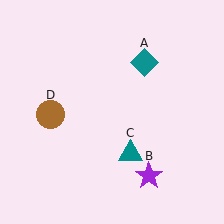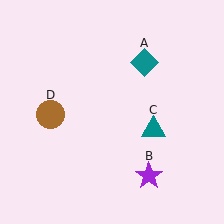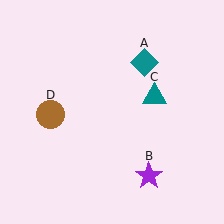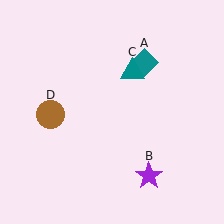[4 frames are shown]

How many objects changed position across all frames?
1 object changed position: teal triangle (object C).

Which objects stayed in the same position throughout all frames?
Teal diamond (object A) and purple star (object B) and brown circle (object D) remained stationary.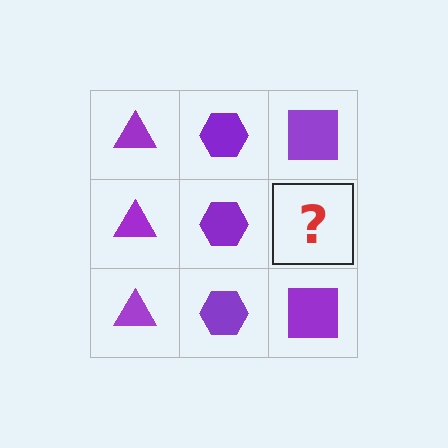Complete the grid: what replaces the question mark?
The question mark should be replaced with a purple square.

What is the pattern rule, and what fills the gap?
The rule is that each column has a consistent shape. The gap should be filled with a purple square.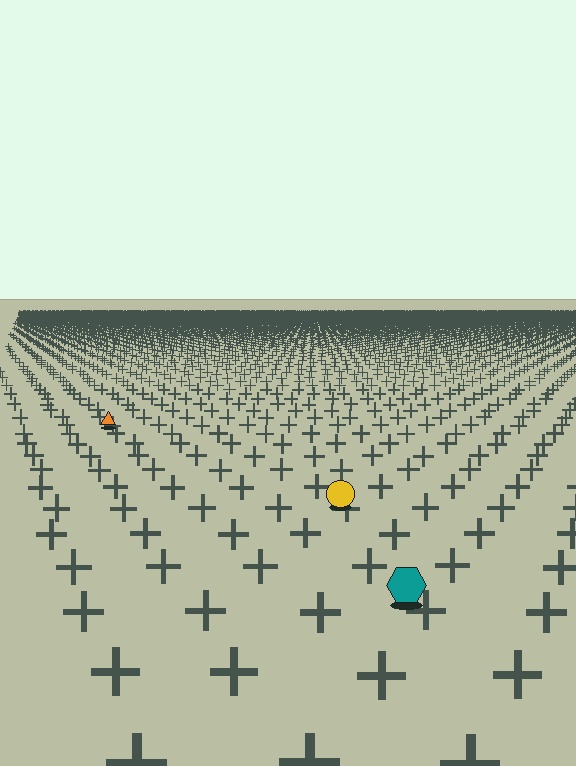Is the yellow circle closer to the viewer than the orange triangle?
Yes. The yellow circle is closer — you can tell from the texture gradient: the ground texture is coarser near it.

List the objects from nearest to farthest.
From nearest to farthest: the teal hexagon, the yellow circle, the orange triangle.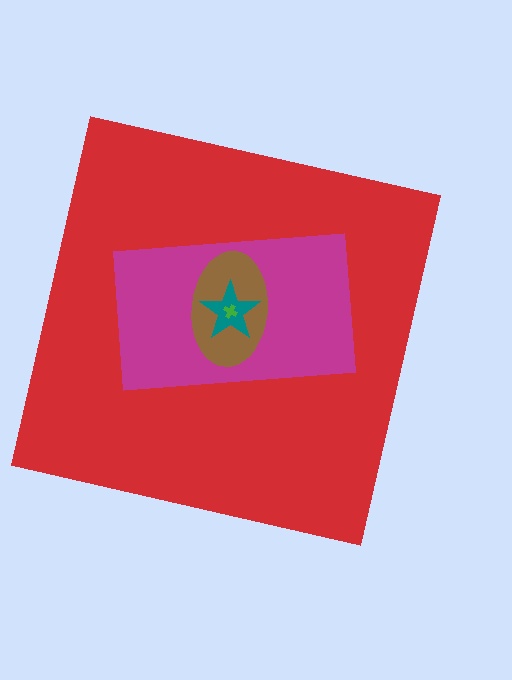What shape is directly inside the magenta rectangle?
The brown ellipse.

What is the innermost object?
The green cross.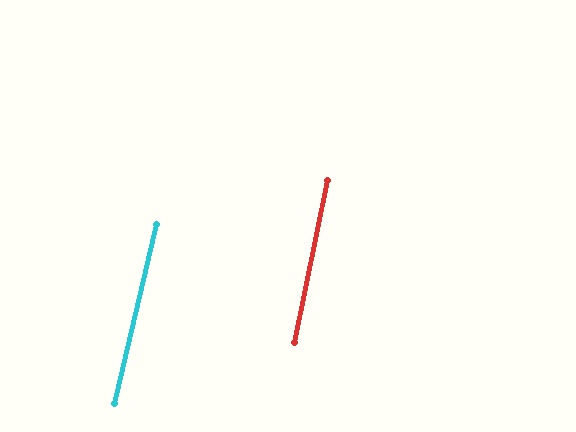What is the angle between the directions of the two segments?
Approximately 2 degrees.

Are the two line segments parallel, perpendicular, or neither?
Parallel — their directions differ by only 1.7°.